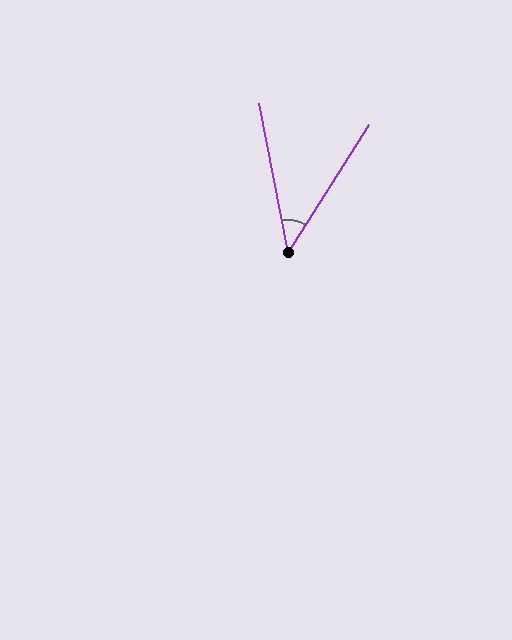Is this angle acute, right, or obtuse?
It is acute.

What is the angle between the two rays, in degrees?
Approximately 43 degrees.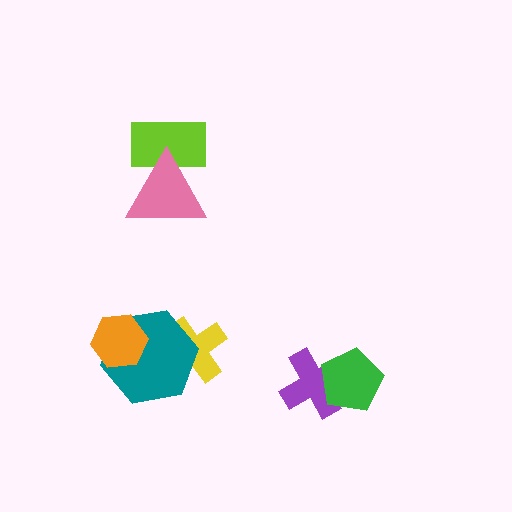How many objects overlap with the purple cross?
1 object overlaps with the purple cross.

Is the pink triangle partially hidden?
No, no other shape covers it.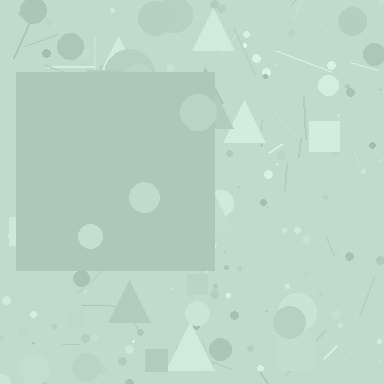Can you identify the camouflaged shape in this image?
The camouflaged shape is a square.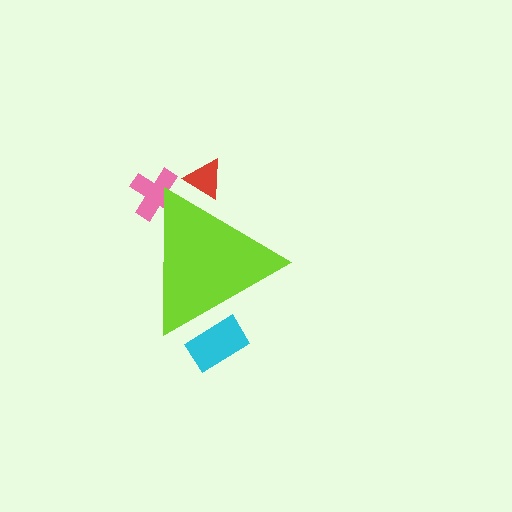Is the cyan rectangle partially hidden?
Yes, the cyan rectangle is partially hidden behind the lime triangle.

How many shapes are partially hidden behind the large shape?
3 shapes are partially hidden.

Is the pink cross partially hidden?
Yes, the pink cross is partially hidden behind the lime triangle.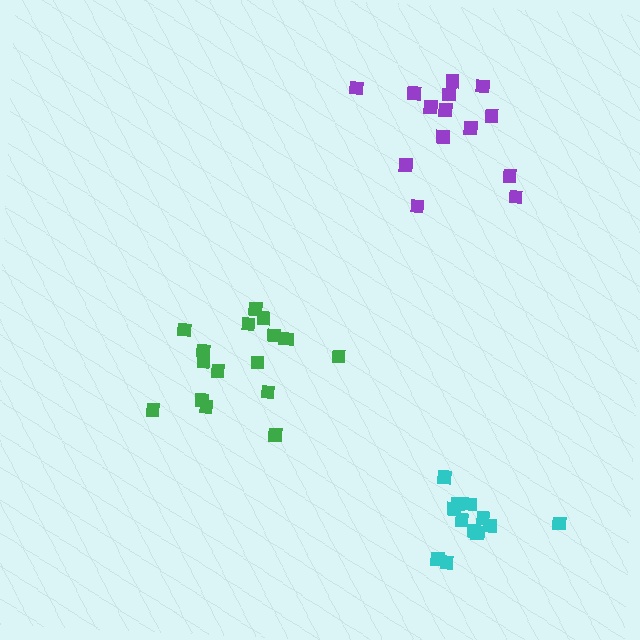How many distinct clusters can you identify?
There are 3 distinct clusters.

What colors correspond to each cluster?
The clusters are colored: green, cyan, purple.